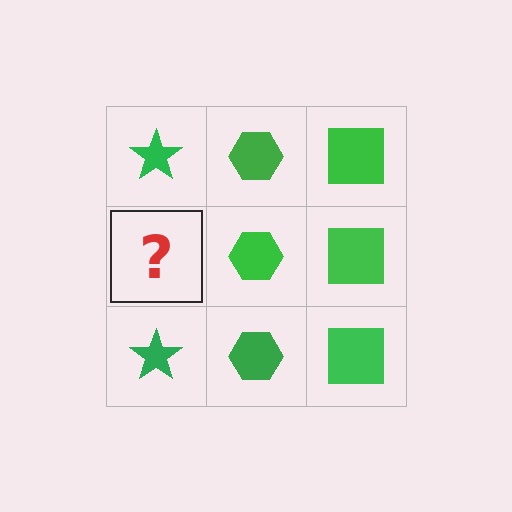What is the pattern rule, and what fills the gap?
The rule is that each column has a consistent shape. The gap should be filled with a green star.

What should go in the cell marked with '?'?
The missing cell should contain a green star.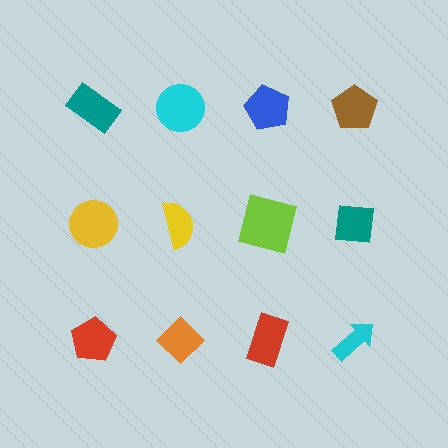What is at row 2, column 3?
A lime square.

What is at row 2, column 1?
A yellow circle.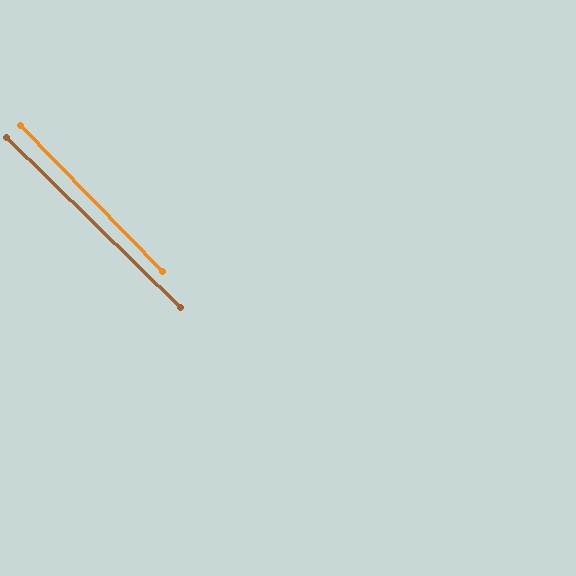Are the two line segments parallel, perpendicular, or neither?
Parallel — their directions differ by only 1.5°.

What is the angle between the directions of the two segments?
Approximately 2 degrees.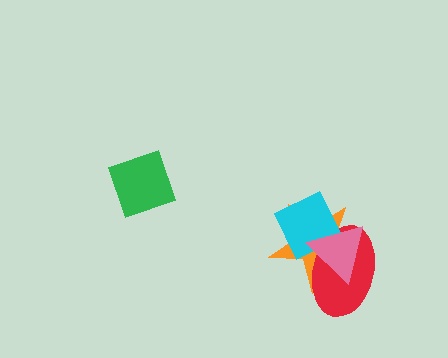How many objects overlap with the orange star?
3 objects overlap with the orange star.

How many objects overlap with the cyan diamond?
3 objects overlap with the cyan diamond.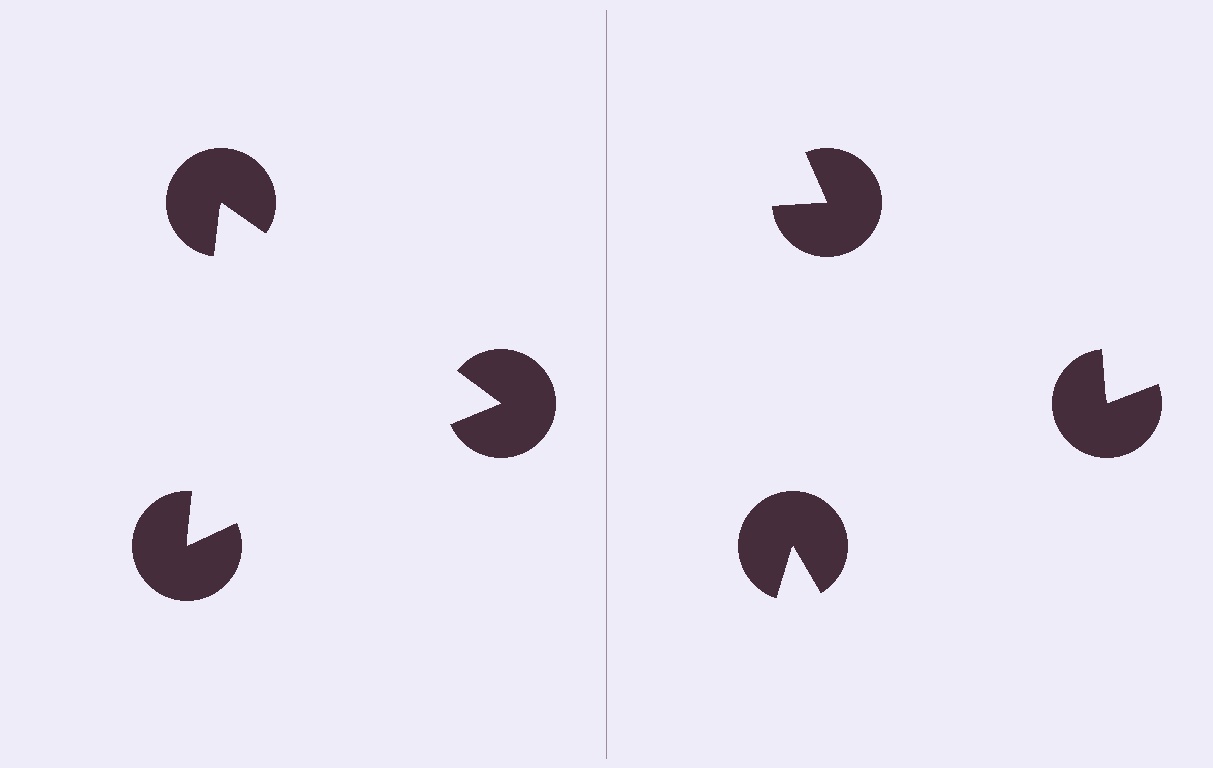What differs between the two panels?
The pac-man discs are positioned identically on both sides; only the wedge orientations differ. On the left they align to a triangle; on the right they are misaligned.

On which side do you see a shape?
An illusory triangle appears on the left side. On the right side the wedge cuts are rotated, so no coherent shape forms.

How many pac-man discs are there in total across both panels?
6 — 3 on each side.